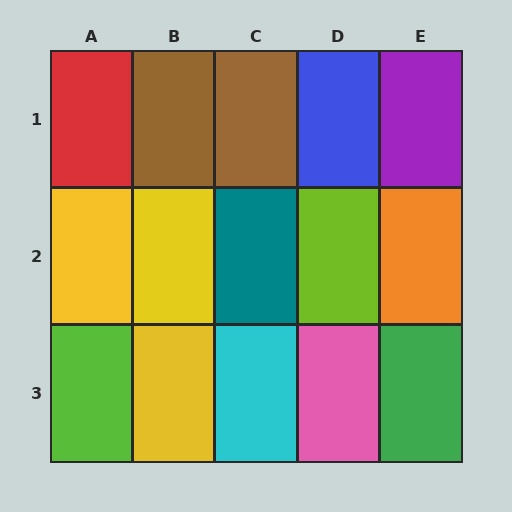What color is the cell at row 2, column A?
Yellow.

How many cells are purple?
1 cell is purple.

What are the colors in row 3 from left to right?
Lime, yellow, cyan, pink, green.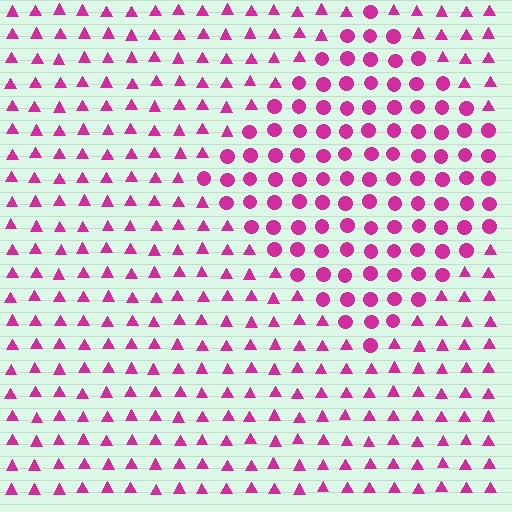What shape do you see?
I see a diamond.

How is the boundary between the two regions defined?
The boundary is defined by a change in element shape: circles inside vs. triangles outside. All elements share the same color and spacing.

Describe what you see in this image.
The image is filled with small magenta elements arranged in a uniform grid. A diamond-shaped region contains circles, while the surrounding area contains triangles. The boundary is defined purely by the change in element shape.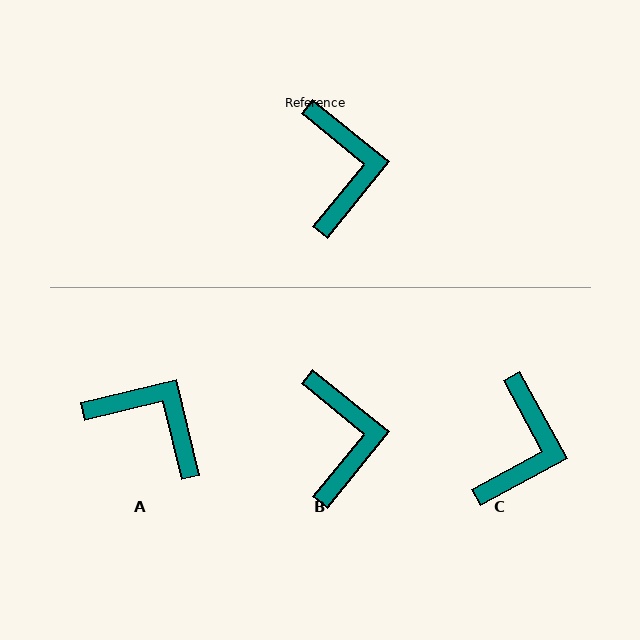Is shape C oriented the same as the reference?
No, it is off by about 22 degrees.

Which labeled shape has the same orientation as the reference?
B.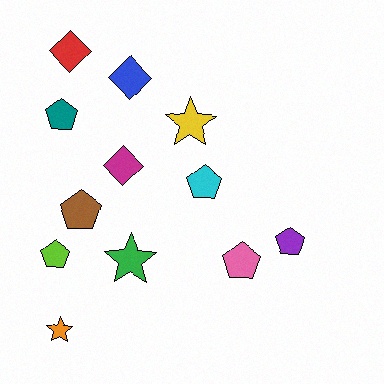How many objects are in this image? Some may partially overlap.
There are 12 objects.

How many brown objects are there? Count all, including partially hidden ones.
There is 1 brown object.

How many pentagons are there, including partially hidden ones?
There are 6 pentagons.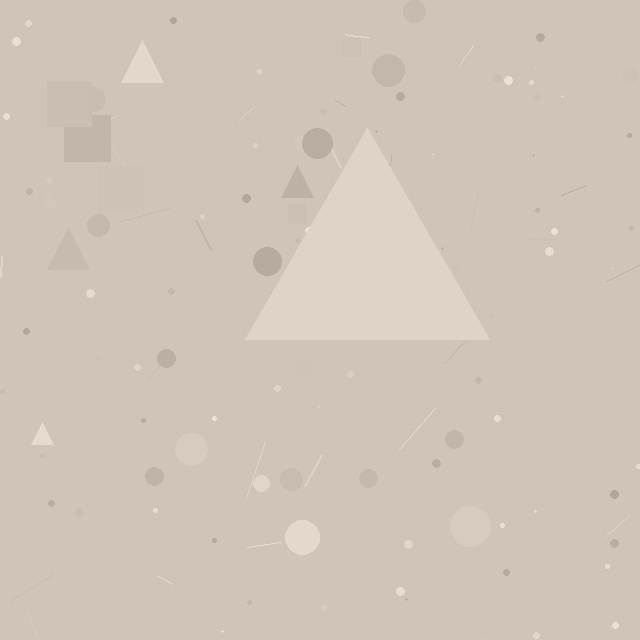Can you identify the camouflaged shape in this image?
The camouflaged shape is a triangle.